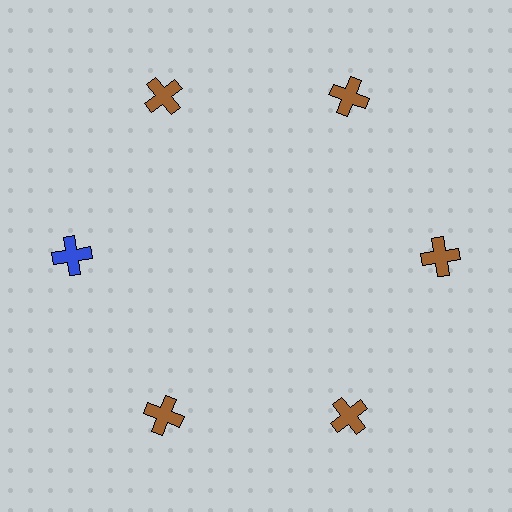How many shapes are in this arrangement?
There are 6 shapes arranged in a ring pattern.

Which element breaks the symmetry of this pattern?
The blue cross at roughly the 9 o'clock position breaks the symmetry. All other shapes are brown crosses.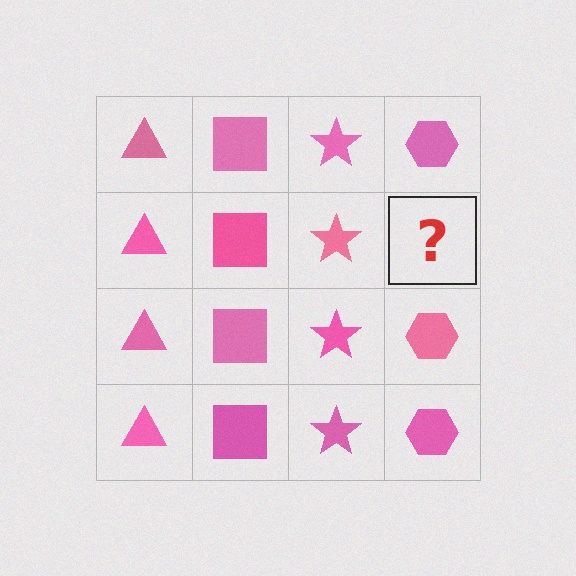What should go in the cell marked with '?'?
The missing cell should contain a pink hexagon.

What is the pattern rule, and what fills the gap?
The rule is that each column has a consistent shape. The gap should be filled with a pink hexagon.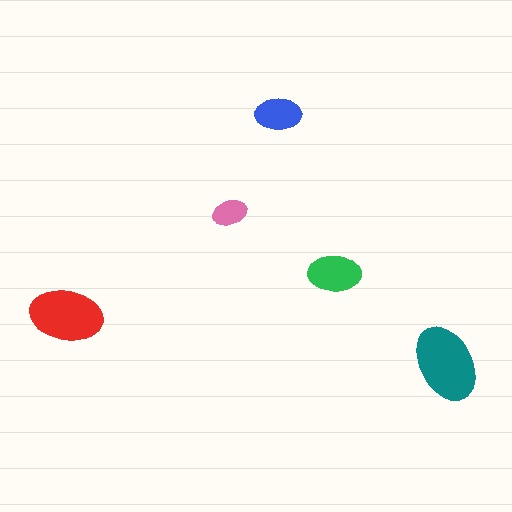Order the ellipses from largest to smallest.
the teal one, the red one, the green one, the blue one, the pink one.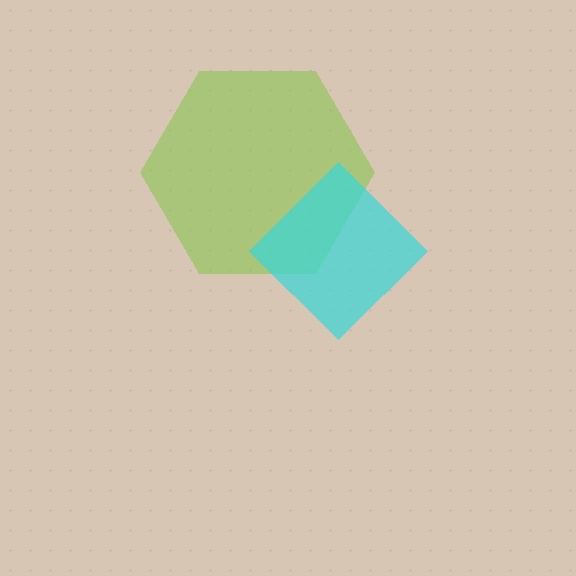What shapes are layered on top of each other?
The layered shapes are: a lime hexagon, a cyan diamond.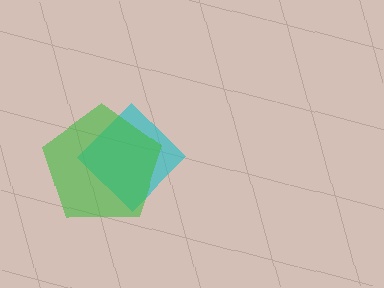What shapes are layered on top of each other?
The layered shapes are: a cyan diamond, a green pentagon.